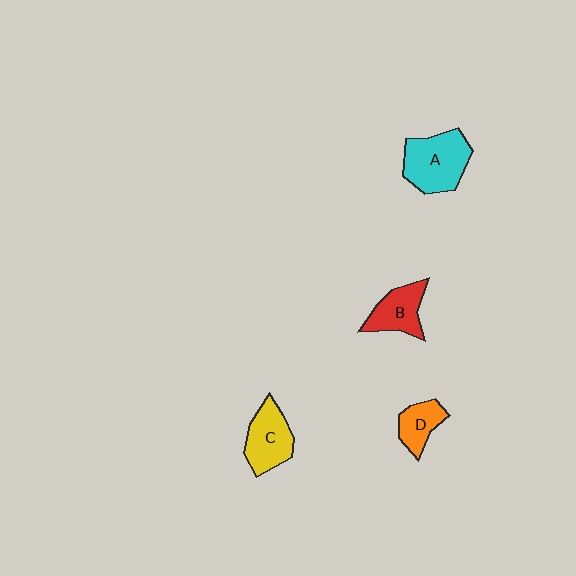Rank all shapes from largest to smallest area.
From largest to smallest: A (cyan), C (yellow), B (red), D (orange).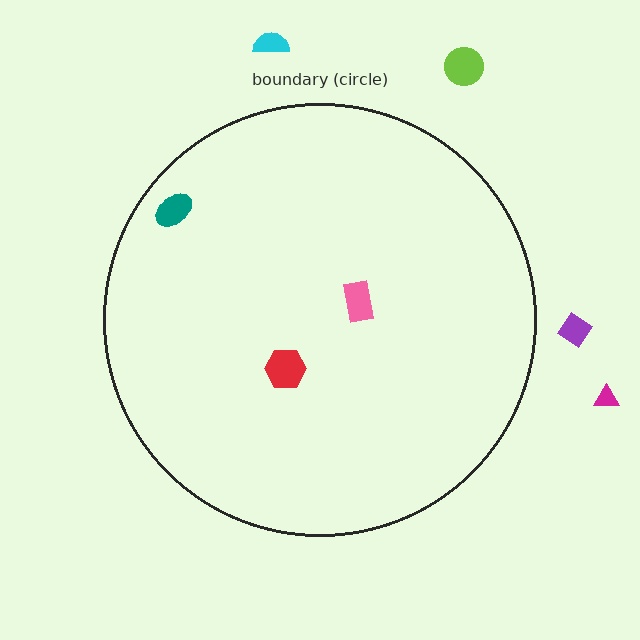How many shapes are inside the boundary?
3 inside, 4 outside.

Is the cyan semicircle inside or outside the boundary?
Outside.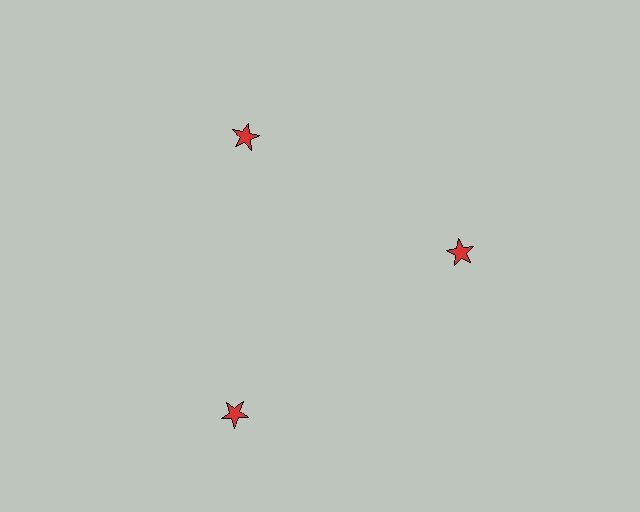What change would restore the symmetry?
The symmetry would be restored by moving it inward, back onto the ring so that all 3 stars sit at equal angles and equal distance from the center.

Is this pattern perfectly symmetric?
No. The 3 red stars are arranged in a ring, but one element near the 7 o'clock position is pushed outward from the center, breaking the 3-fold rotational symmetry.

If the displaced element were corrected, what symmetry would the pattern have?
It would have 3-fold rotational symmetry — the pattern would map onto itself every 120 degrees.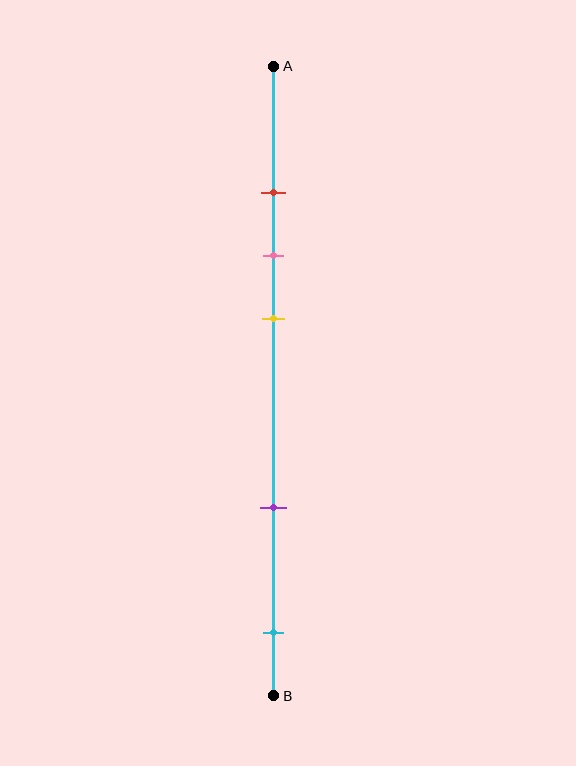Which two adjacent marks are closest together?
The red and pink marks are the closest adjacent pair.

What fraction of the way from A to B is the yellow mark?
The yellow mark is approximately 40% (0.4) of the way from A to B.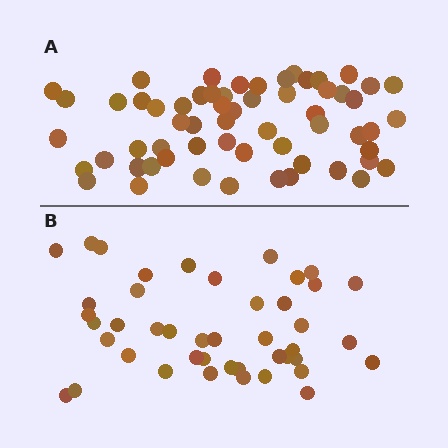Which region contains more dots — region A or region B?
Region A (the top region) has more dots.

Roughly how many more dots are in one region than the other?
Region A has approximately 15 more dots than region B.